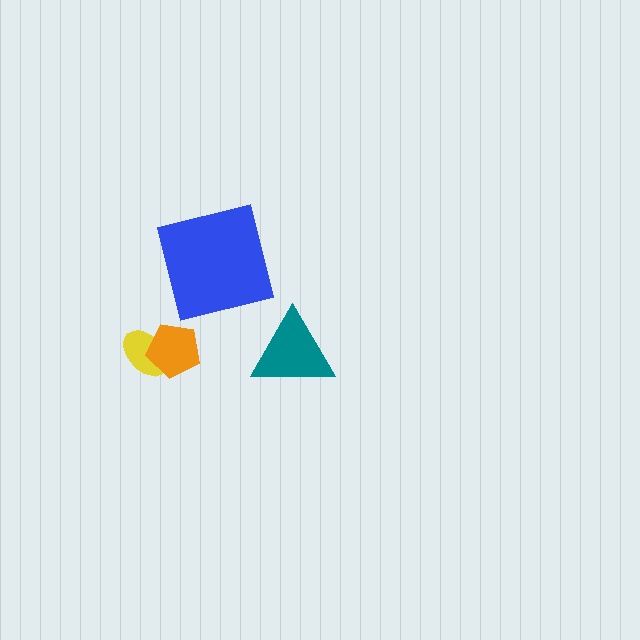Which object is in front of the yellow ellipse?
The orange pentagon is in front of the yellow ellipse.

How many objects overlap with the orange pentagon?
1 object overlaps with the orange pentagon.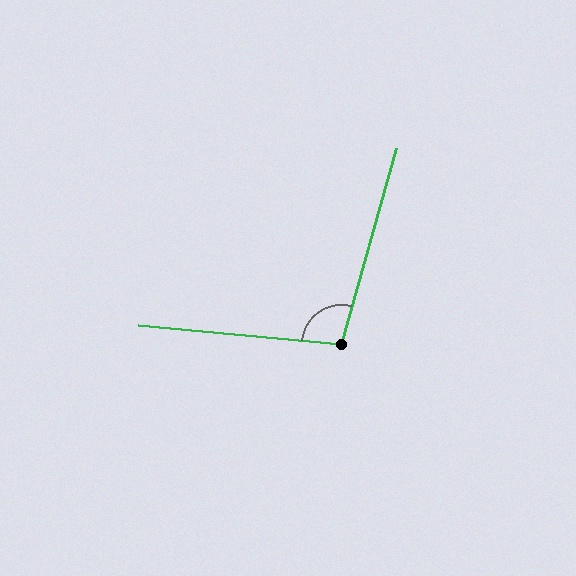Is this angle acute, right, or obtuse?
It is obtuse.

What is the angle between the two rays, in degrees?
Approximately 100 degrees.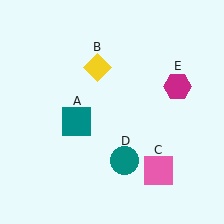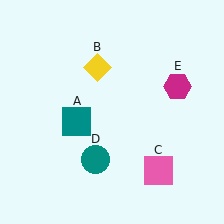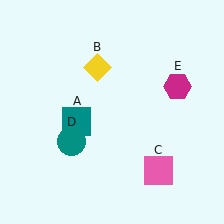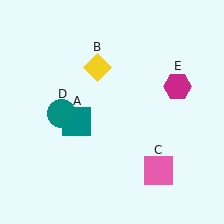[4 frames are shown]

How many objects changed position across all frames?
1 object changed position: teal circle (object D).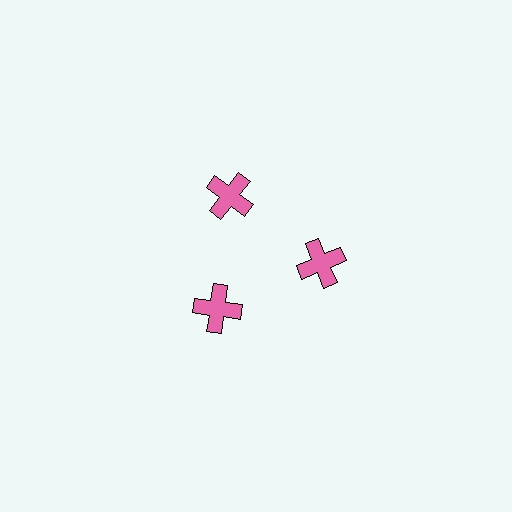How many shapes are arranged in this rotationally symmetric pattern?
There are 3 shapes, arranged in 3 groups of 1.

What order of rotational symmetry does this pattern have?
This pattern has 3-fold rotational symmetry.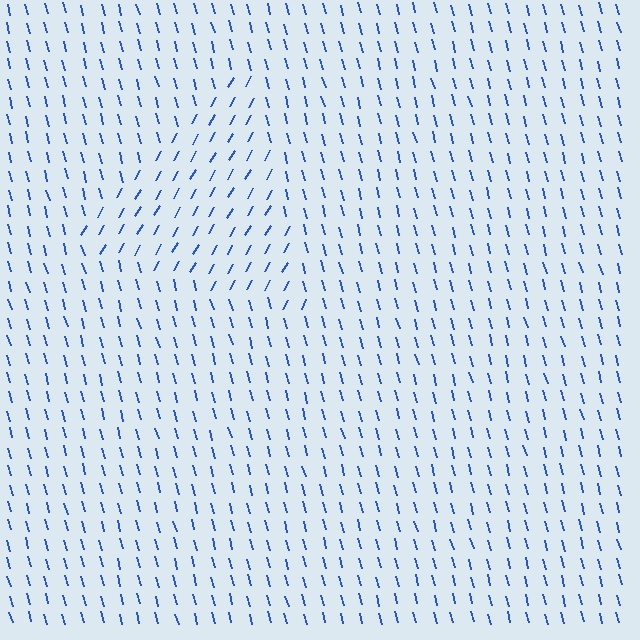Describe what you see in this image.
The image is filled with small blue line segments. A triangle region in the image has lines oriented differently from the surrounding lines, creating a visible texture boundary.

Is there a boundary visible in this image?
Yes, there is a texture boundary formed by a change in line orientation.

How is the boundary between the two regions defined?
The boundary is defined purely by a change in line orientation (approximately 45 degrees difference). All lines are the same color and thickness.